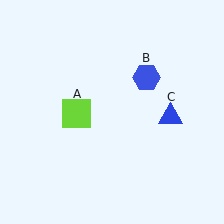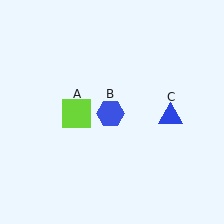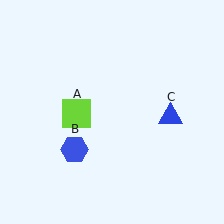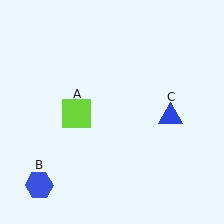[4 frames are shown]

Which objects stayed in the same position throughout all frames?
Lime square (object A) and blue triangle (object C) remained stationary.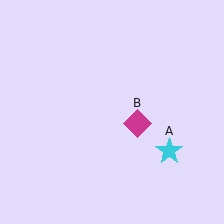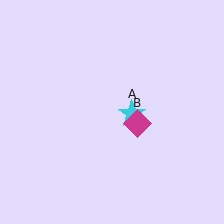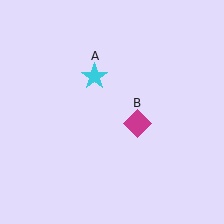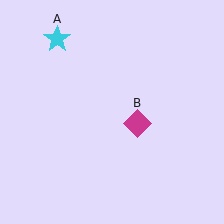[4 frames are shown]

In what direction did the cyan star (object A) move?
The cyan star (object A) moved up and to the left.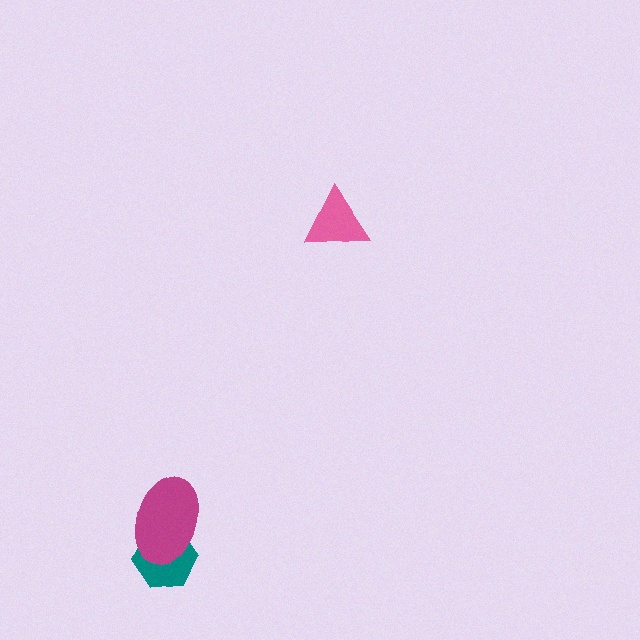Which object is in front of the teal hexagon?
The magenta ellipse is in front of the teal hexagon.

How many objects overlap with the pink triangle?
0 objects overlap with the pink triangle.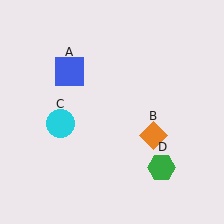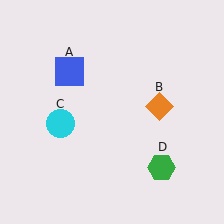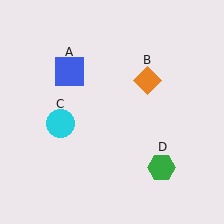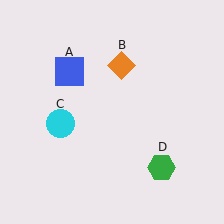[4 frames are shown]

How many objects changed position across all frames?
1 object changed position: orange diamond (object B).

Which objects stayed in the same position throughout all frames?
Blue square (object A) and cyan circle (object C) and green hexagon (object D) remained stationary.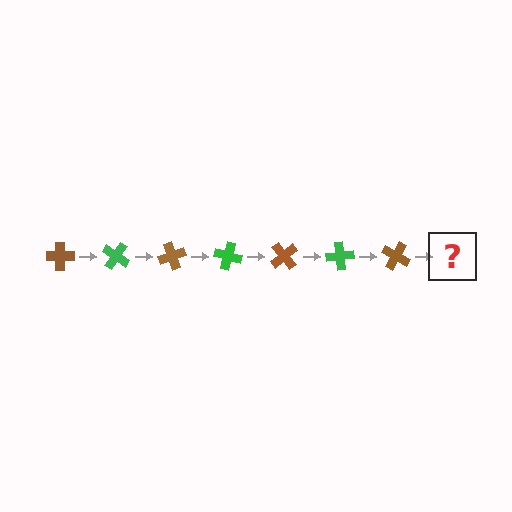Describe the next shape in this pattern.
It should be a green cross, rotated 245 degrees from the start.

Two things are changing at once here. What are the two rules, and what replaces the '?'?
The two rules are that it rotates 35 degrees each step and the color cycles through brown and green. The '?' should be a green cross, rotated 245 degrees from the start.